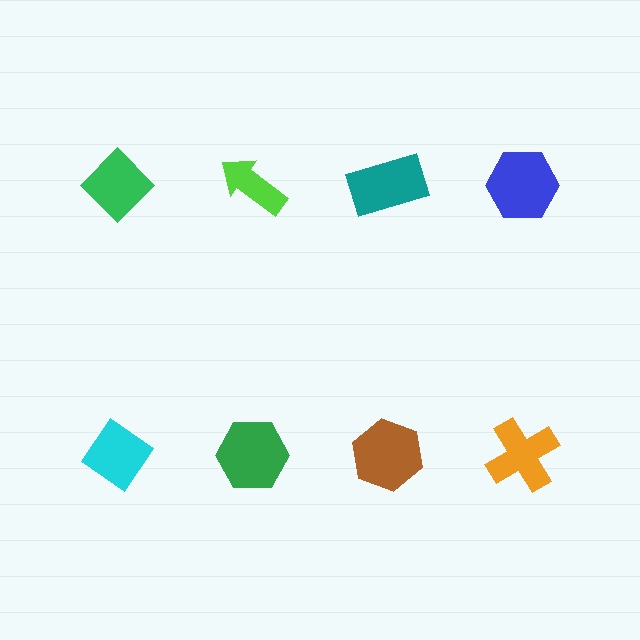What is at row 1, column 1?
A green diamond.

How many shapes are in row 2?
4 shapes.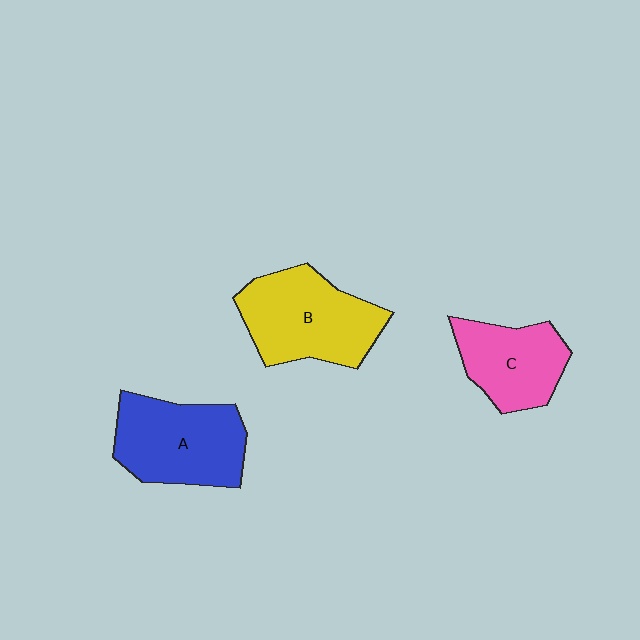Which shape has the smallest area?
Shape C (pink).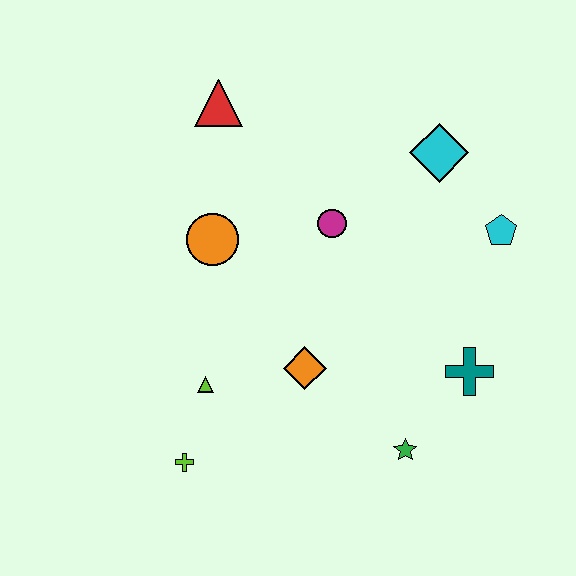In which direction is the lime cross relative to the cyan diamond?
The lime cross is below the cyan diamond.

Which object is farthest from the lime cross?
The cyan diamond is farthest from the lime cross.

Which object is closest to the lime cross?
The lime triangle is closest to the lime cross.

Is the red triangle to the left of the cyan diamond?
Yes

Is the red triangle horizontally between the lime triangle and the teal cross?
Yes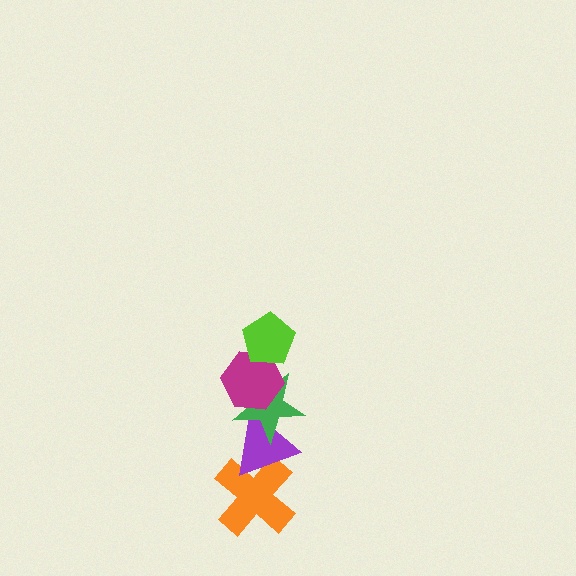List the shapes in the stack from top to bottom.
From top to bottom: the lime pentagon, the magenta hexagon, the green star, the purple triangle, the orange cross.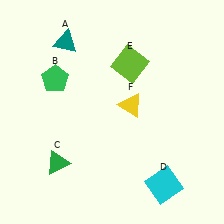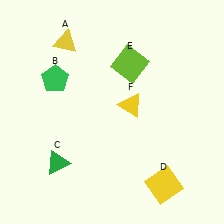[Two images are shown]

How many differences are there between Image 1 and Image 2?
There are 2 differences between the two images.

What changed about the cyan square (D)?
In Image 1, D is cyan. In Image 2, it changed to yellow.